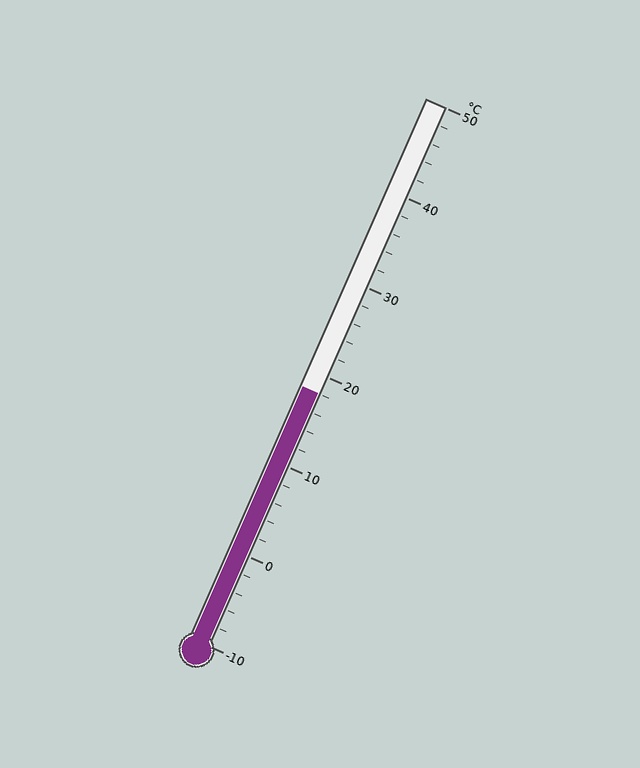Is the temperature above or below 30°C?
The temperature is below 30°C.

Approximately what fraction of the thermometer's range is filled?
The thermometer is filled to approximately 45% of its range.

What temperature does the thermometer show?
The thermometer shows approximately 18°C.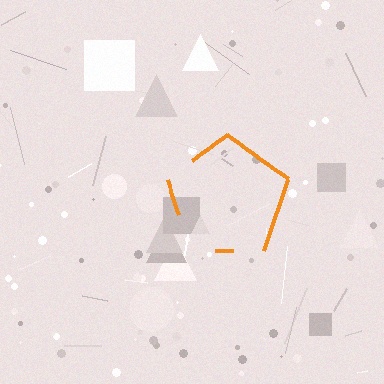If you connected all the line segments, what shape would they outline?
They would outline a pentagon.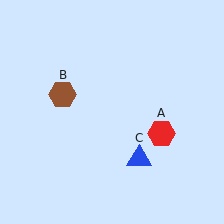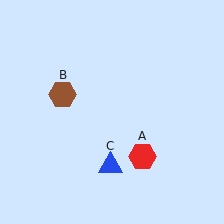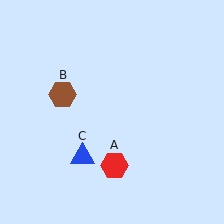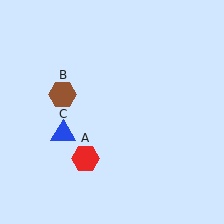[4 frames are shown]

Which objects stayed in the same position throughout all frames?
Brown hexagon (object B) remained stationary.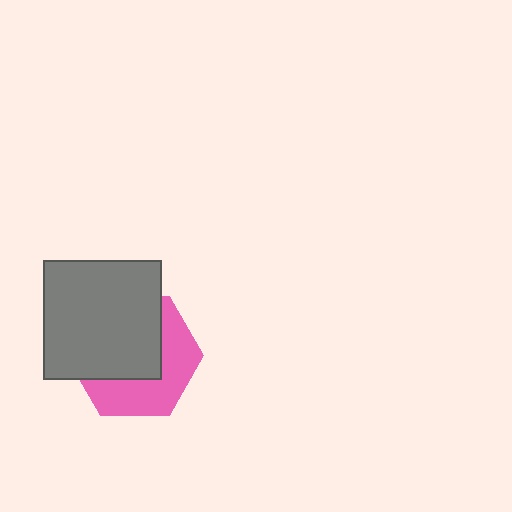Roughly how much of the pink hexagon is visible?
About half of it is visible (roughly 45%).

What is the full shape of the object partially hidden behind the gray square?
The partially hidden object is a pink hexagon.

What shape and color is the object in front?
The object in front is a gray square.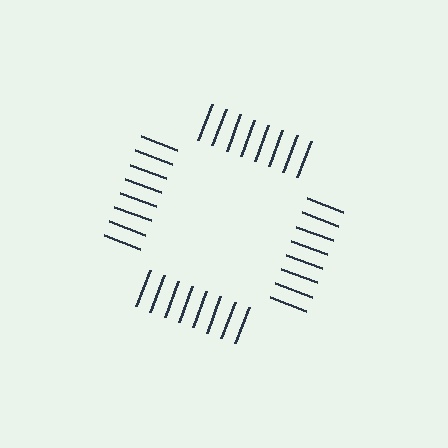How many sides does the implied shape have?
4 sides — the line-ends trace a square.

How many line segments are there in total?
32 — 8 along each of the 4 edges.